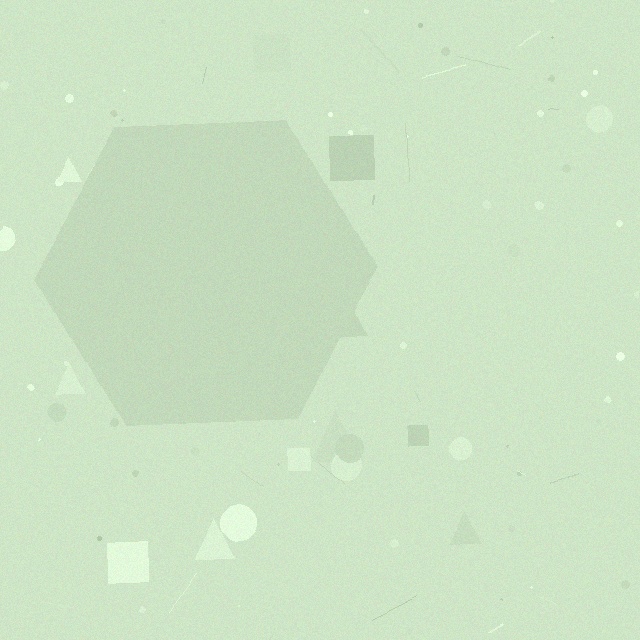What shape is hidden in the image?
A hexagon is hidden in the image.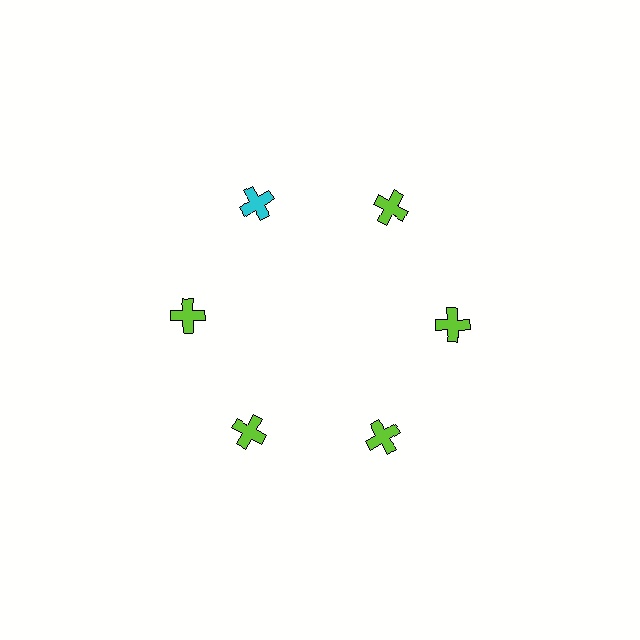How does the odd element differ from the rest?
It has a different color: cyan instead of lime.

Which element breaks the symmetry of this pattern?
The cyan cross at roughly the 11 o'clock position breaks the symmetry. All other shapes are lime crosses.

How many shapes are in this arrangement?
There are 6 shapes arranged in a ring pattern.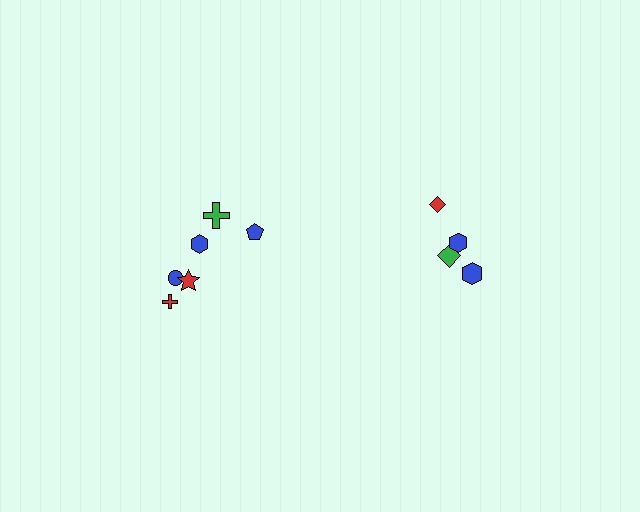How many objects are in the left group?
There are 6 objects.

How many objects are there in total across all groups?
There are 10 objects.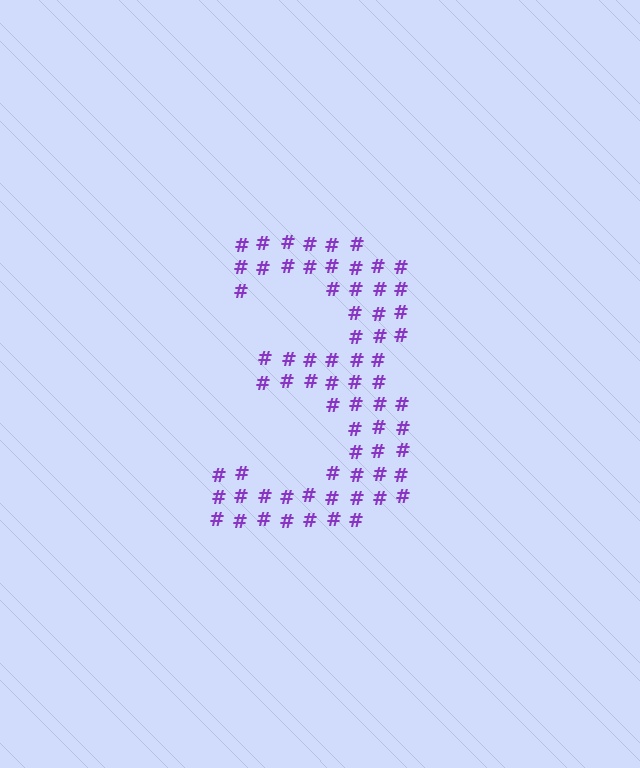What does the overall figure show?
The overall figure shows the digit 3.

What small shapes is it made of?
It is made of small hash symbols.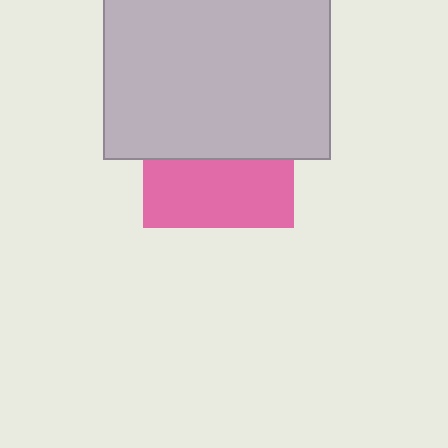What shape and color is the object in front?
The object in front is a light gray rectangle.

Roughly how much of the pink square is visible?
About half of it is visible (roughly 45%).